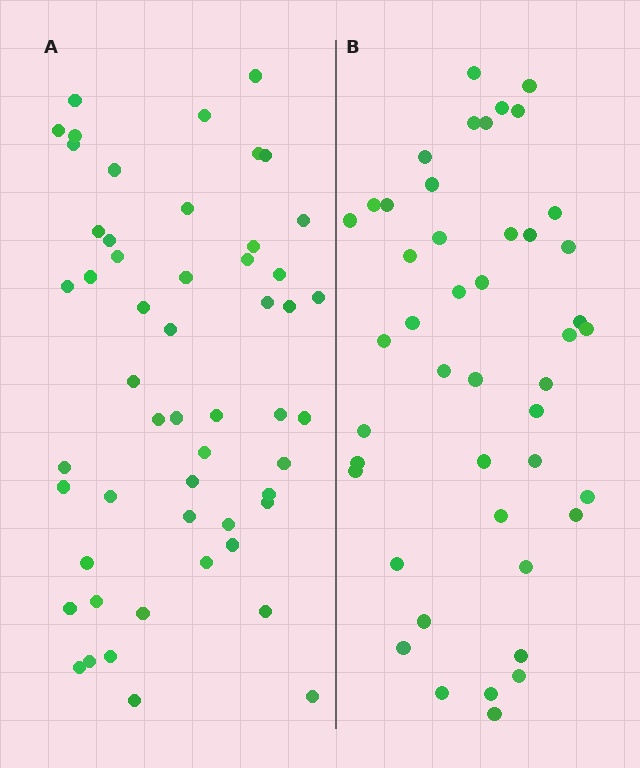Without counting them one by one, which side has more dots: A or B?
Region A (the left region) has more dots.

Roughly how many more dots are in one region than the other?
Region A has roughly 8 or so more dots than region B.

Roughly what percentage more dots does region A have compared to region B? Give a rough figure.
About 20% more.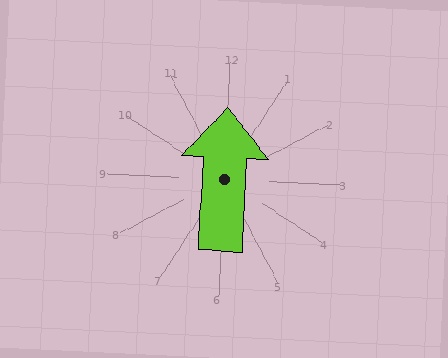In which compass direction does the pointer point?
North.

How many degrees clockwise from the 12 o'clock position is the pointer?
Approximately 0 degrees.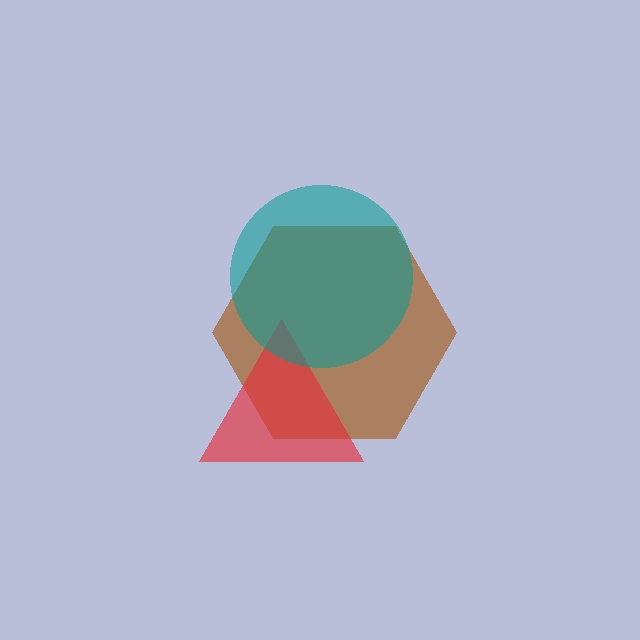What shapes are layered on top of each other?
The layered shapes are: a brown hexagon, a red triangle, a teal circle.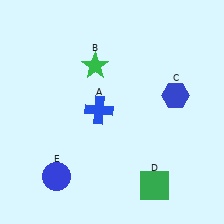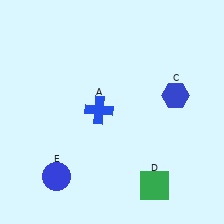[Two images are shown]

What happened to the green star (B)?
The green star (B) was removed in Image 2. It was in the top-left area of Image 1.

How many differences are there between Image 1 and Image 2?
There is 1 difference between the two images.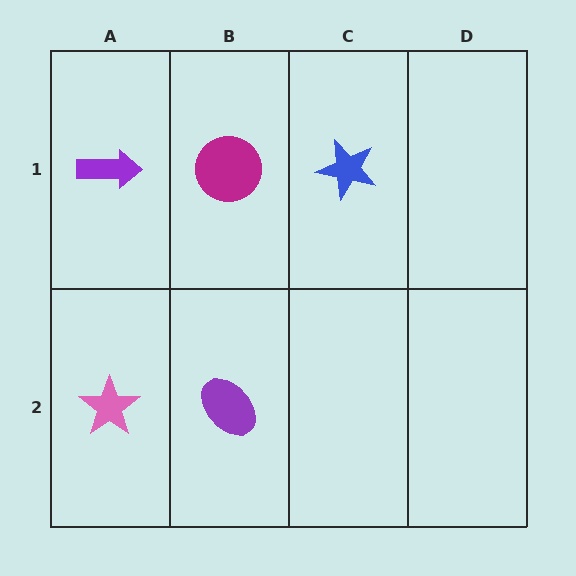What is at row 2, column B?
A purple ellipse.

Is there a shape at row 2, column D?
No, that cell is empty.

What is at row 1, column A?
A purple arrow.